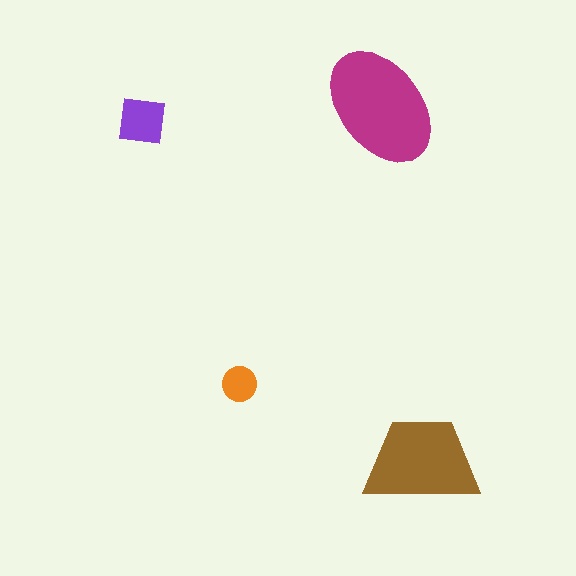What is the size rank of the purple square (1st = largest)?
3rd.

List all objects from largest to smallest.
The magenta ellipse, the brown trapezoid, the purple square, the orange circle.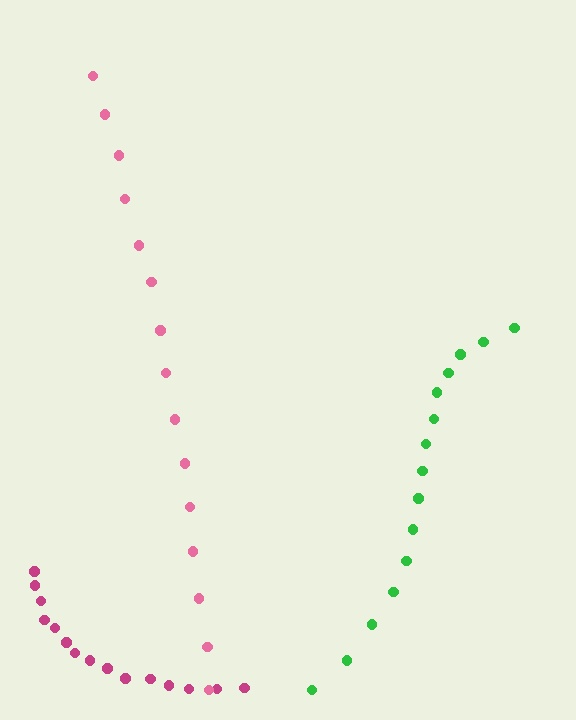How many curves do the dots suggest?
There are 3 distinct paths.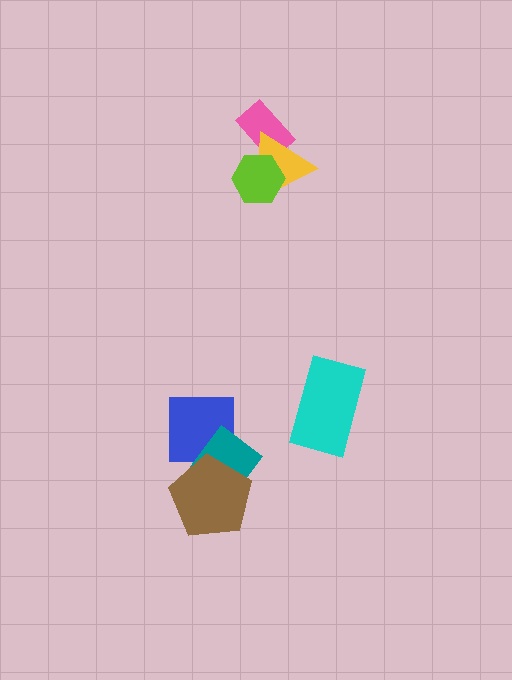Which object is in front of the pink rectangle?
The yellow triangle is in front of the pink rectangle.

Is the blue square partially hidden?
Yes, it is partially covered by another shape.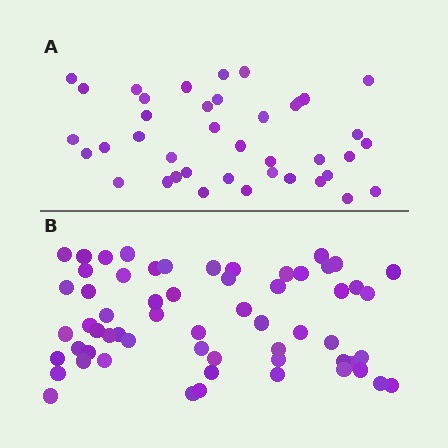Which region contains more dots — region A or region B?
Region B (the bottom region) has more dots.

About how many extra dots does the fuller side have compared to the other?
Region B has approximately 20 more dots than region A.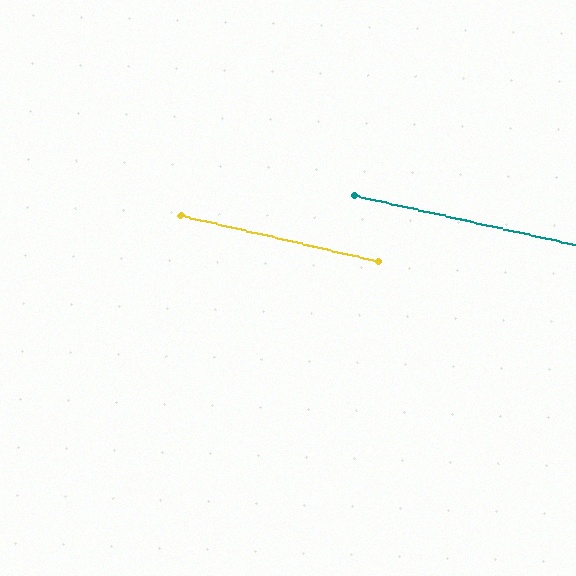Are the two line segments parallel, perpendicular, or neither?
Parallel — their directions differ by only 0.7°.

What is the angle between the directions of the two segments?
Approximately 1 degree.